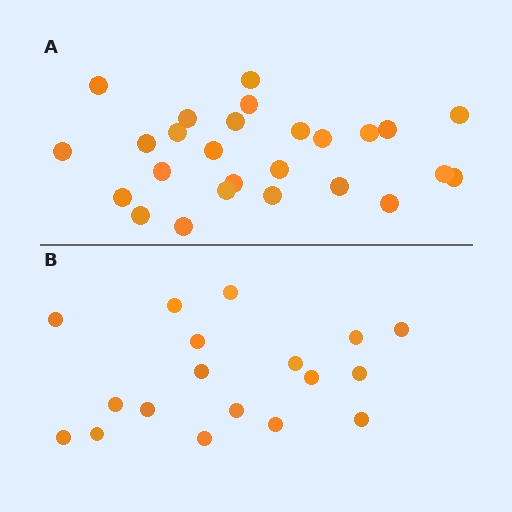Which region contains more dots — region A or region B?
Region A (the top region) has more dots.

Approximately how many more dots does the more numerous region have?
Region A has roughly 8 or so more dots than region B.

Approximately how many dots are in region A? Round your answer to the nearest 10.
About 30 dots. (The exact count is 26, which rounds to 30.)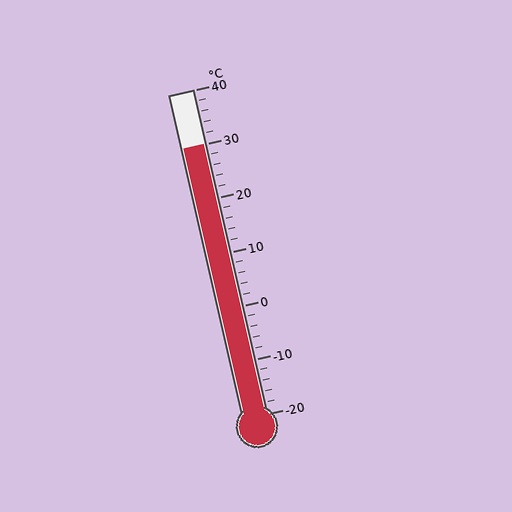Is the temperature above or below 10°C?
The temperature is above 10°C.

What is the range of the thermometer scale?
The thermometer scale ranges from -20°C to 40°C.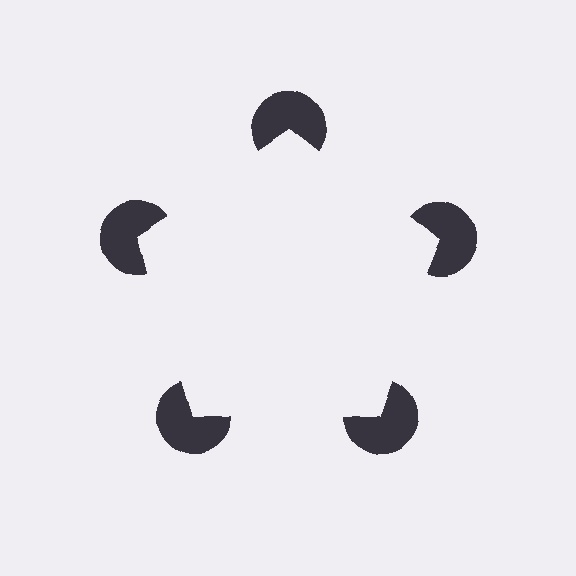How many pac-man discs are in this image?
There are 5 — one at each vertex of the illusory pentagon.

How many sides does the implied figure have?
5 sides.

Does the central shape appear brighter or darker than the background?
It typically appears slightly brighter than the background, even though no actual brightness change is drawn.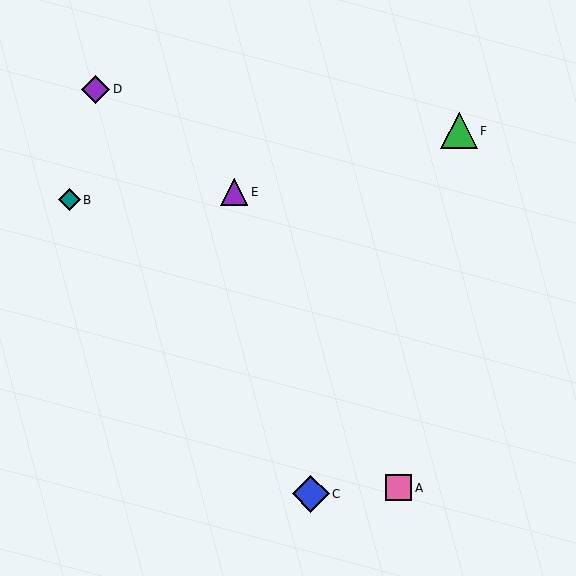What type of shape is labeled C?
Shape C is a blue diamond.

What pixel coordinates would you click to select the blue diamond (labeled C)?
Click at (311, 494) to select the blue diamond C.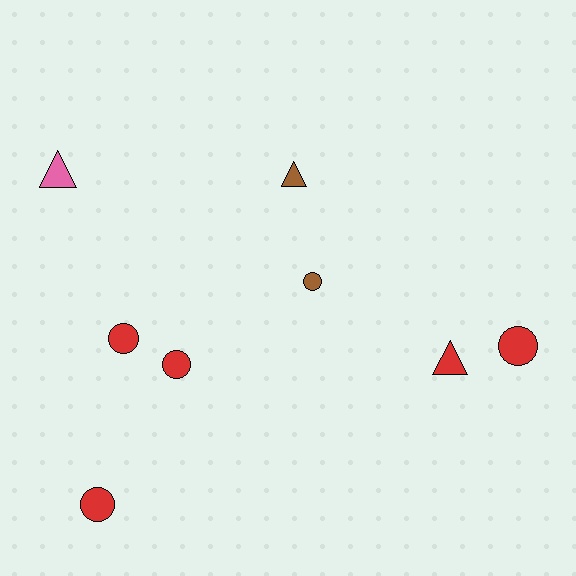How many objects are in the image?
There are 8 objects.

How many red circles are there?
There are 4 red circles.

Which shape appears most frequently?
Circle, with 5 objects.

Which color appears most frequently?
Red, with 5 objects.